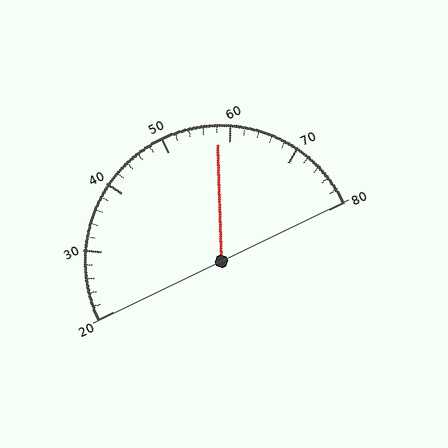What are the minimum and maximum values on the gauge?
The gauge ranges from 20 to 80.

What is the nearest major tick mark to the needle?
The nearest major tick mark is 60.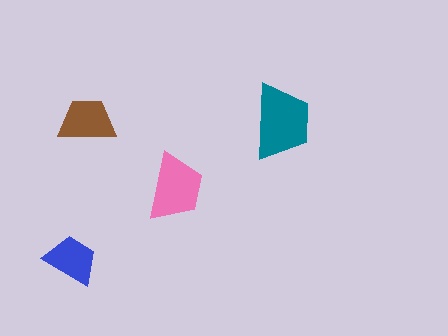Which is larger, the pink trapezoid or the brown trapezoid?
The pink one.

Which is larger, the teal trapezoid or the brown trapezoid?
The teal one.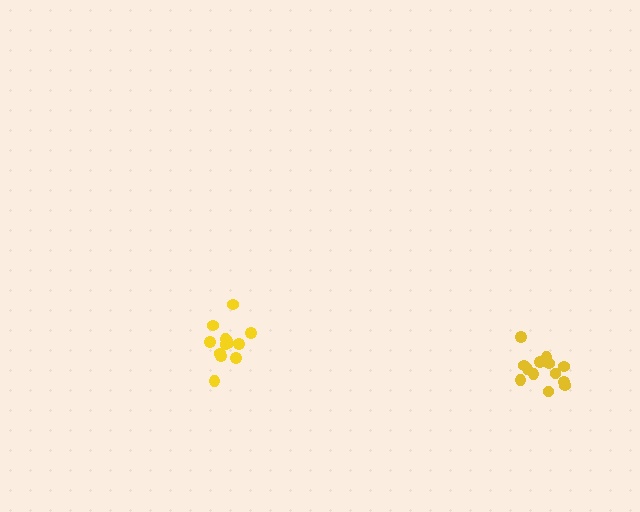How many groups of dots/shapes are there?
There are 2 groups.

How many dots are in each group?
Group 1: 13 dots, Group 2: 13 dots (26 total).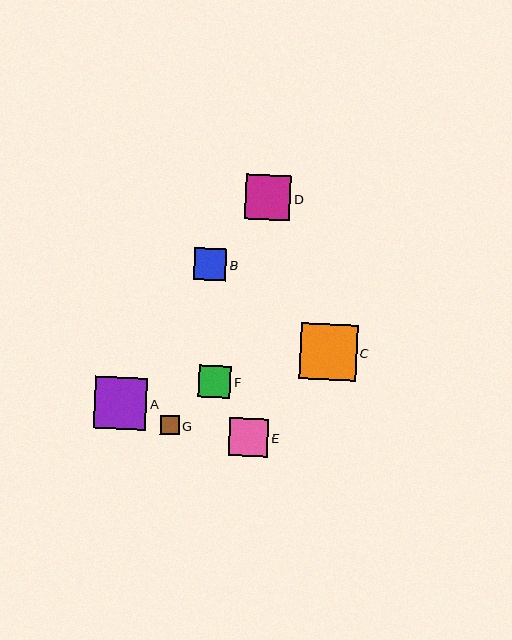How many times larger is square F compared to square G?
Square F is approximately 1.7 times the size of square G.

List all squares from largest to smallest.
From largest to smallest: C, A, D, E, F, B, G.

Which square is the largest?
Square C is the largest with a size of approximately 56 pixels.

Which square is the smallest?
Square G is the smallest with a size of approximately 19 pixels.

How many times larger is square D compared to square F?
Square D is approximately 1.4 times the size of square F.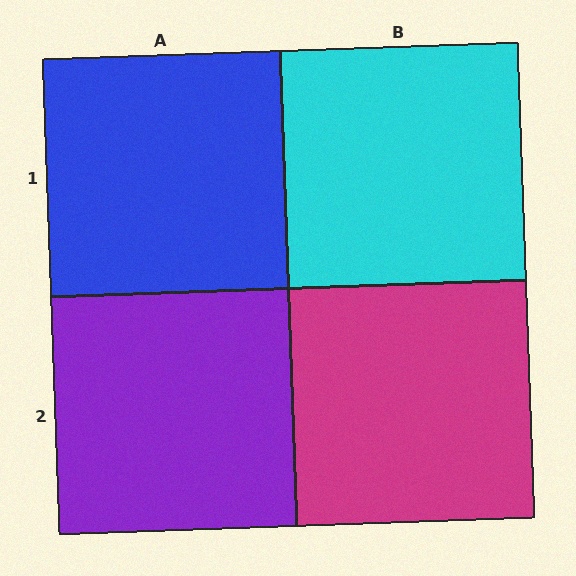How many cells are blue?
1 cell is blue.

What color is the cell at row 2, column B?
Magenta.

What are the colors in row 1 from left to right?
Blue, cyan.